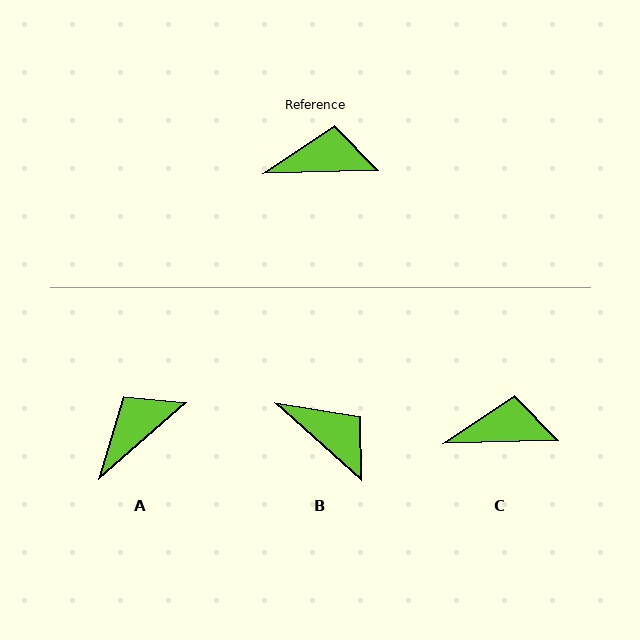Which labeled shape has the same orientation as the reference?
C.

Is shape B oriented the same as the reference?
No, it is off by about 43 degrees.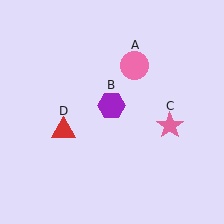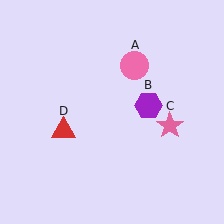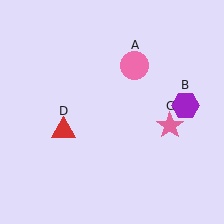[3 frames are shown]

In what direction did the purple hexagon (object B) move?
The purple hexagon (object B) moved right.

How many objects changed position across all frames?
1 object changed position: purple hexagon (object B).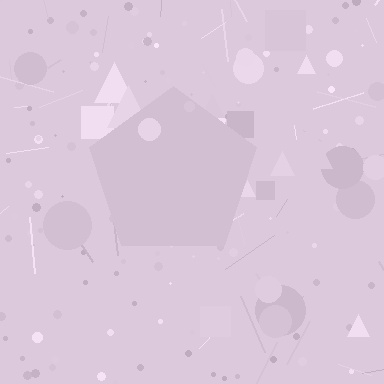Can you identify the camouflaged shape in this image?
The camouflaged shape is a pentagon.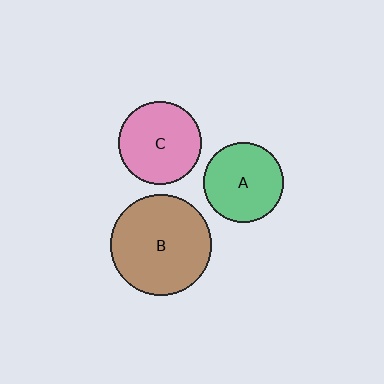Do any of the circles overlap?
No, none of the circles overlap.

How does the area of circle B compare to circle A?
Approximately 1.6 times.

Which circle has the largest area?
Circle B (brown).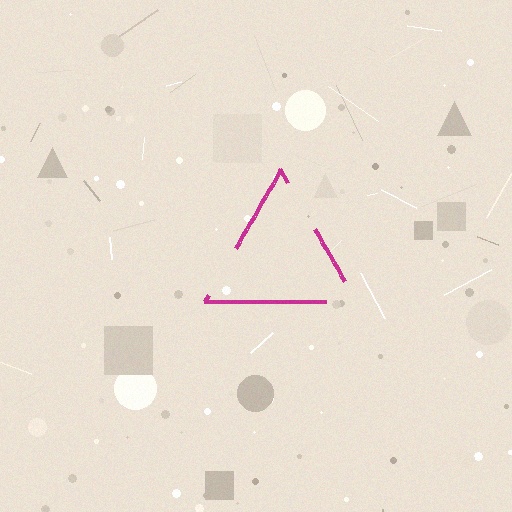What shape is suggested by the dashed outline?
The dashed outline suggests a triangle.